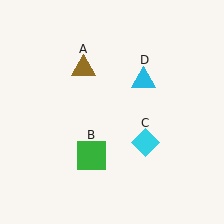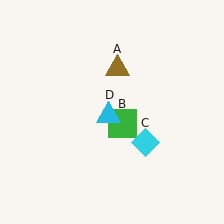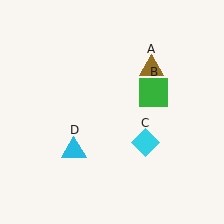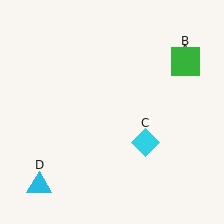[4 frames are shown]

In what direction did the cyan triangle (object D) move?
The cyan triangle (object D) moved down and to the left.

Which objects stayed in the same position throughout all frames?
Cyan diamond (object C) remained stationary.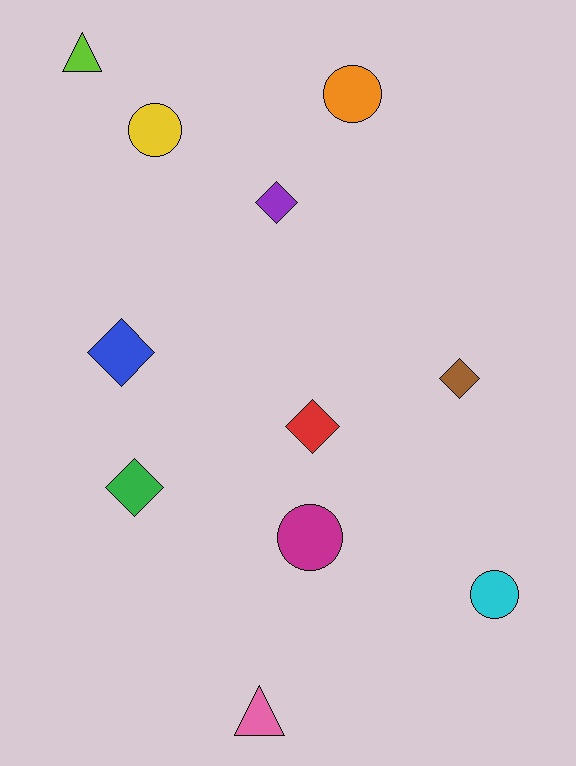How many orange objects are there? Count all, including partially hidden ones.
There is 1 orange object.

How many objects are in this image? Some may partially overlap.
There are 11 objects.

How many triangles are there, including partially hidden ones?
There are 2 triangles.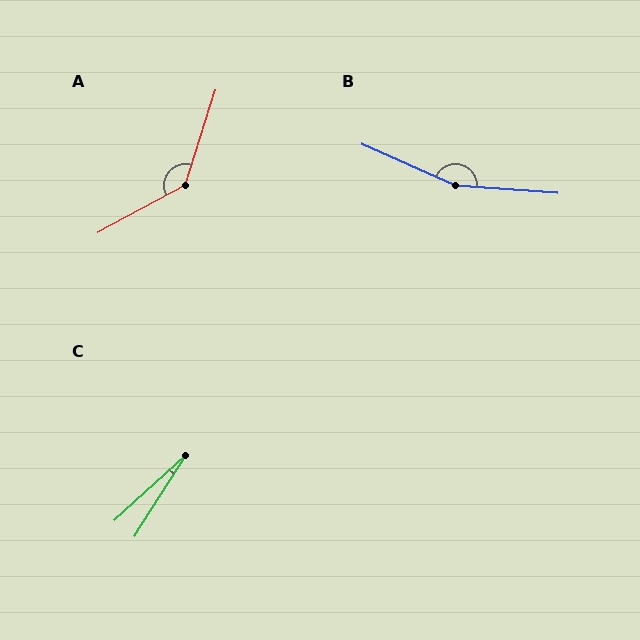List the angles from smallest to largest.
C (16°), A (136°), B (160°).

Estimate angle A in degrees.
Approximately 136 degrees.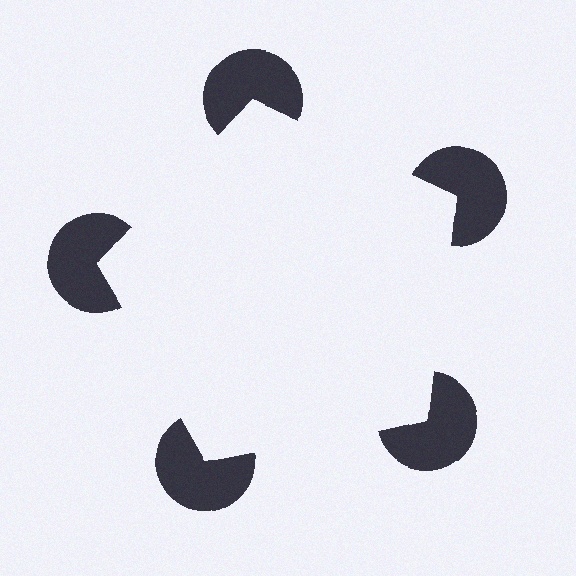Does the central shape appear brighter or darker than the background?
It typically appears slightly brighter than the background, even though no actual brightness change is drawn.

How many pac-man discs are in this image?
There are 5 — one at each vertex of the illusory pentagon.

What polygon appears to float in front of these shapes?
An illusory pentagon — its edges are inferred from the aligned wedge cuts in the pac-man discs, not physically drawn.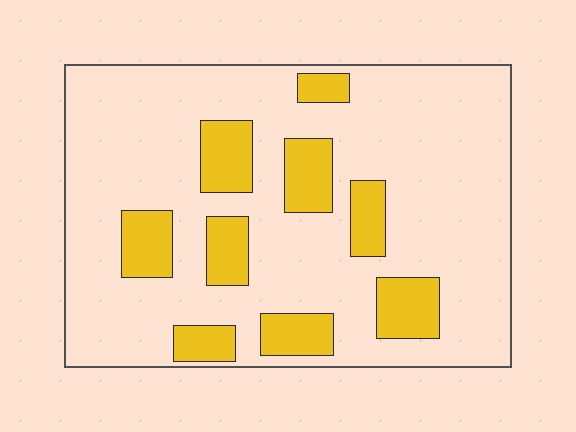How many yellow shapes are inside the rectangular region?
9.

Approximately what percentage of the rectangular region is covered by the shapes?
Approximately 20%.